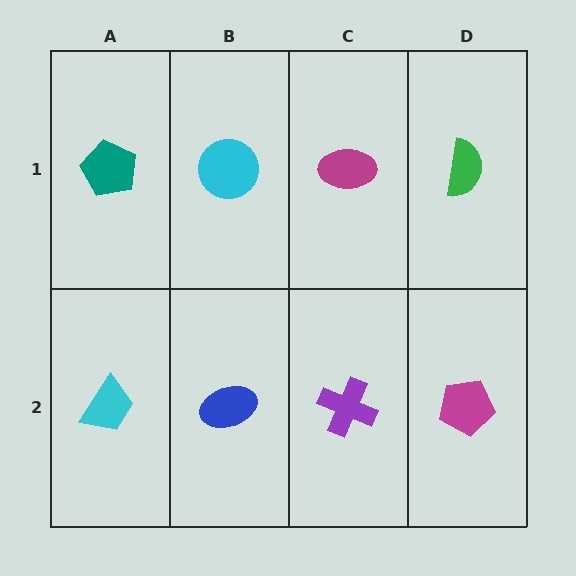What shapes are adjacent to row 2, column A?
A teal pentagon (row 1, column A), a blue ellipse (row 2, column B).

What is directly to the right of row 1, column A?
A cyan circle.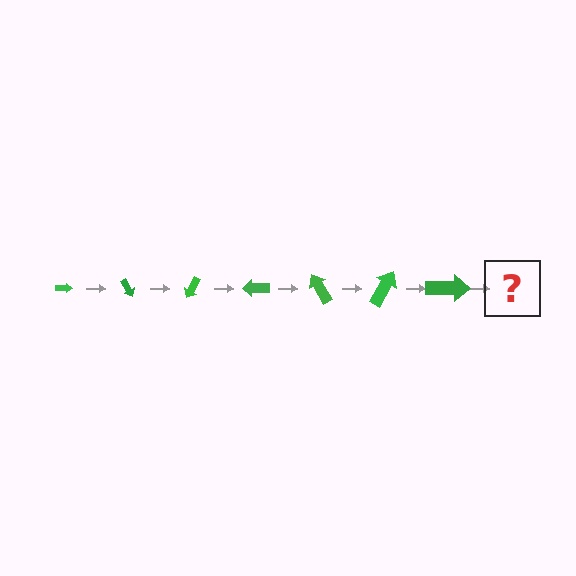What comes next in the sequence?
The next element should be an arrow, larger than the previous one and rotated 420 degrees from the start.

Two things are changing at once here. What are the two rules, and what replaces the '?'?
The two rules are that the arrow grows larger each step and it rotates 60 degrees each step. The '?' should be an arrow, larger than the previous one and rotated 420 degrees from the start.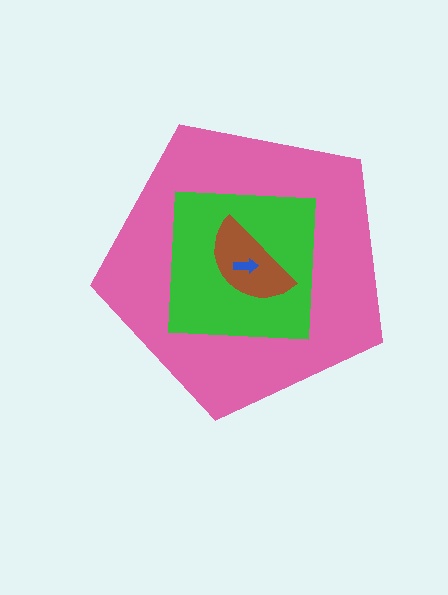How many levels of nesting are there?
4.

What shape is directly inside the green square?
The brown semicircle.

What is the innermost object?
The blue arrow.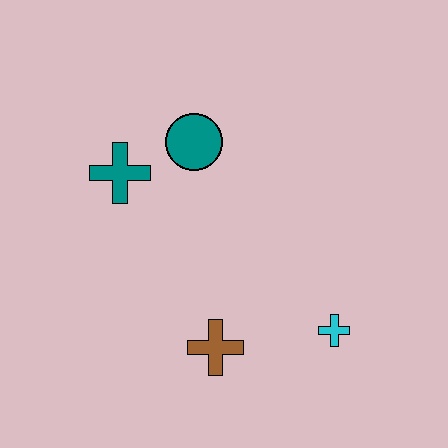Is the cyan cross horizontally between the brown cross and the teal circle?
No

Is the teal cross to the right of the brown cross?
No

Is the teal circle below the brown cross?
No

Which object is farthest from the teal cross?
The cyan cross is farthest from the teal cross.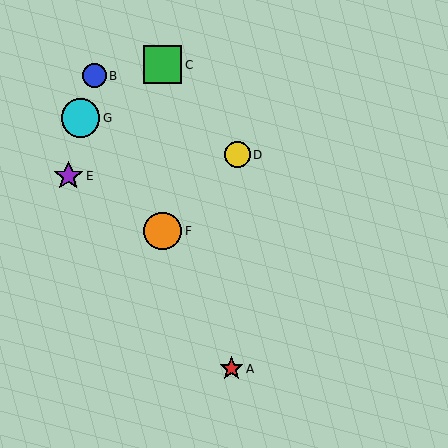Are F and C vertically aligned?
Yes, both are at x≈163.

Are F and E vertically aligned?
No, F is at x≈163 and E is at x≈68.